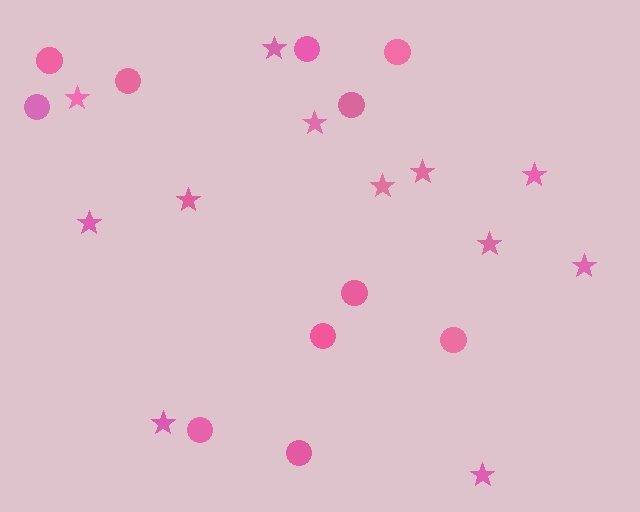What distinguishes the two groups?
There are 2 groups: one group of circles (11) and one group of stars (12).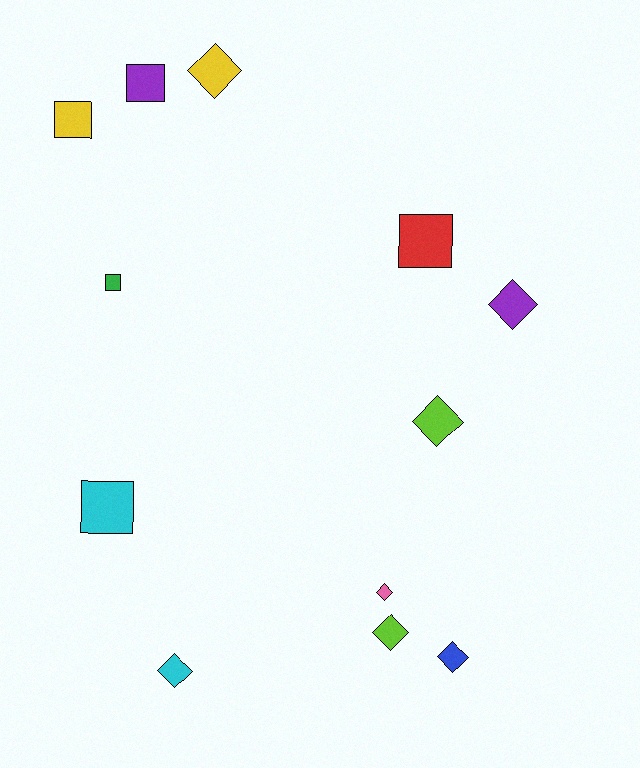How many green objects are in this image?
There is 1 green object.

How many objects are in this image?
There are 12 objects.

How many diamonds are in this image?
There are 7 diamonds.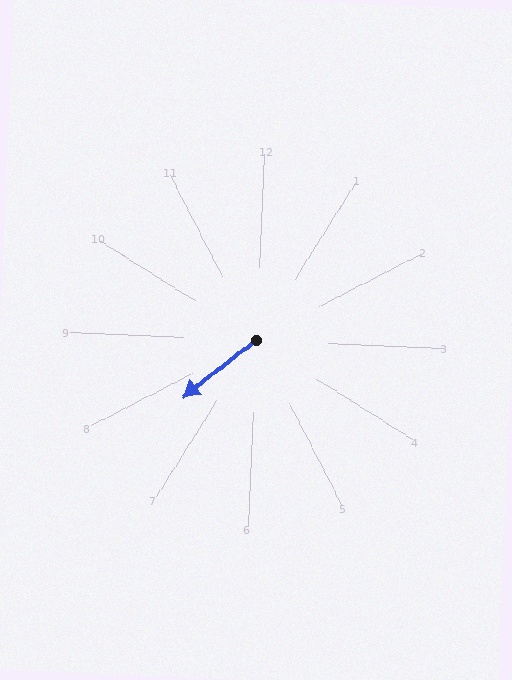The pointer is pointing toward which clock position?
Roughly 8 o'clock.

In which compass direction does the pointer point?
Southwest.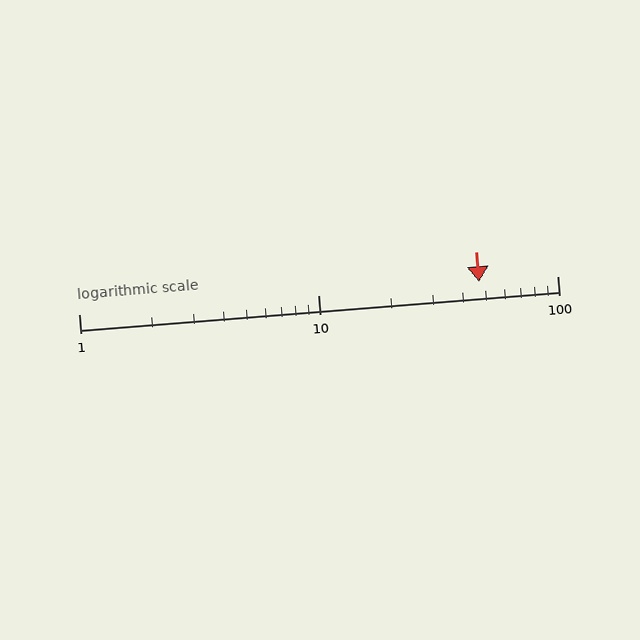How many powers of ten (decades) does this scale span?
The scale spans 2 decades, from 1 to 100.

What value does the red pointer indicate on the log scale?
The pointer indicates approximately 47.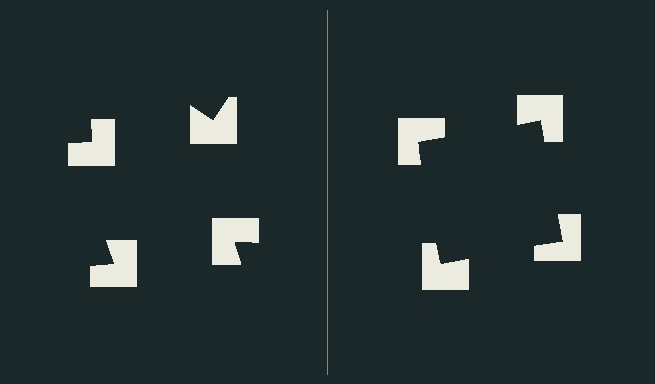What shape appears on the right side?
An illusory square.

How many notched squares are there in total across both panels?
8 — 4 on each side.